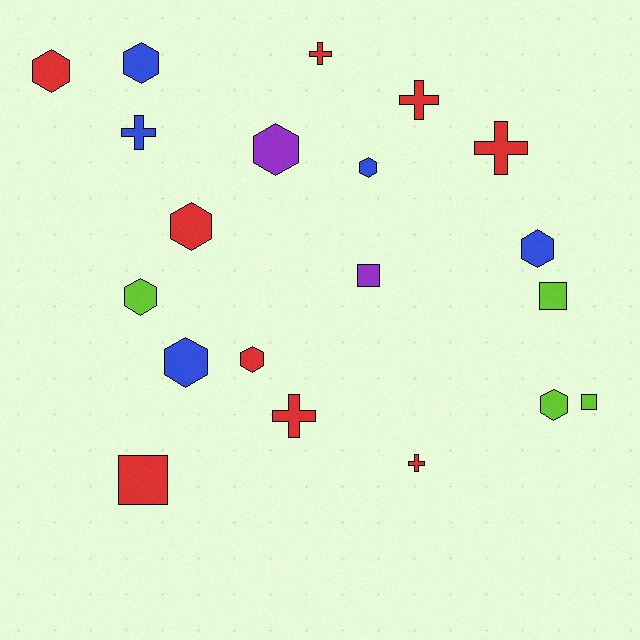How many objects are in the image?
There are 20 objects.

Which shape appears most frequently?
Hexagon, with 10 objects.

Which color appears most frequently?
Red, with 9 objects.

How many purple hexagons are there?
There is 1 purple hexagon.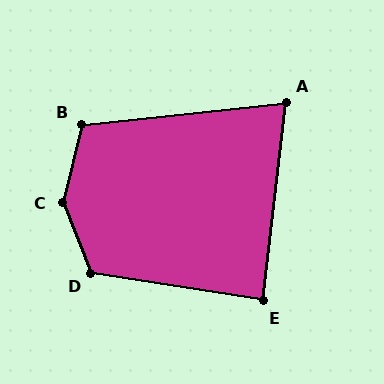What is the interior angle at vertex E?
Approximately 88 degrees (approximately right).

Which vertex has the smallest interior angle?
A, at approximately 77 degrees.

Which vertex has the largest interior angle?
C, at approximately 145 degrees.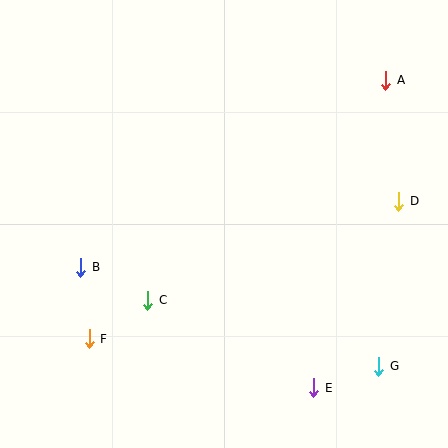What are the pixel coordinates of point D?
Point D is at (399, 201).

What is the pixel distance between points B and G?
The distance between B and G is 314 pixels.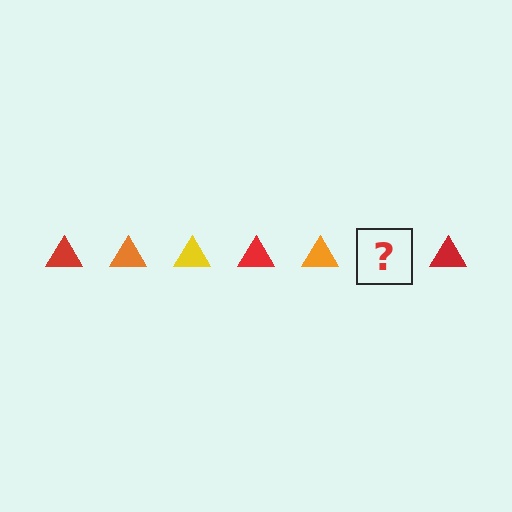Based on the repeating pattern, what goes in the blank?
The blank should be a yellow triangle.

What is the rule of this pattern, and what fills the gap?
The rule is that the pattern cycles through red, orange, yellow triangles. The gap should be filled with a yellow triangle.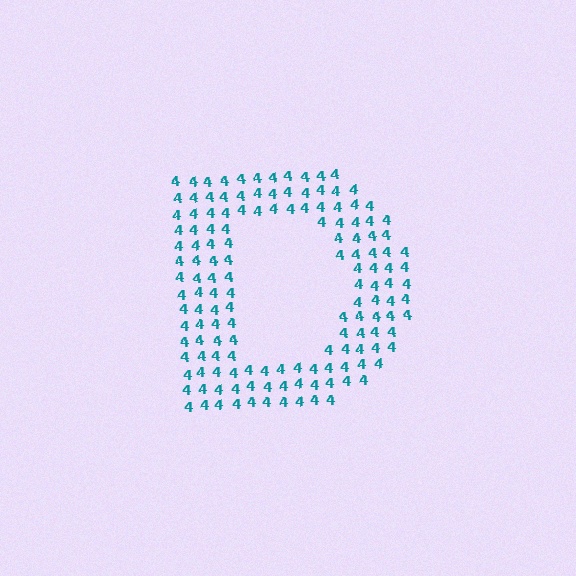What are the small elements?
The small elements are digit 4's.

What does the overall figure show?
The overall figure shows the letter D.